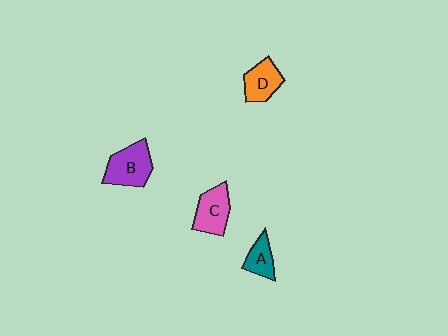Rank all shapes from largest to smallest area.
From largest to smallest: B (purple), C (pink), D (orange), A (teal).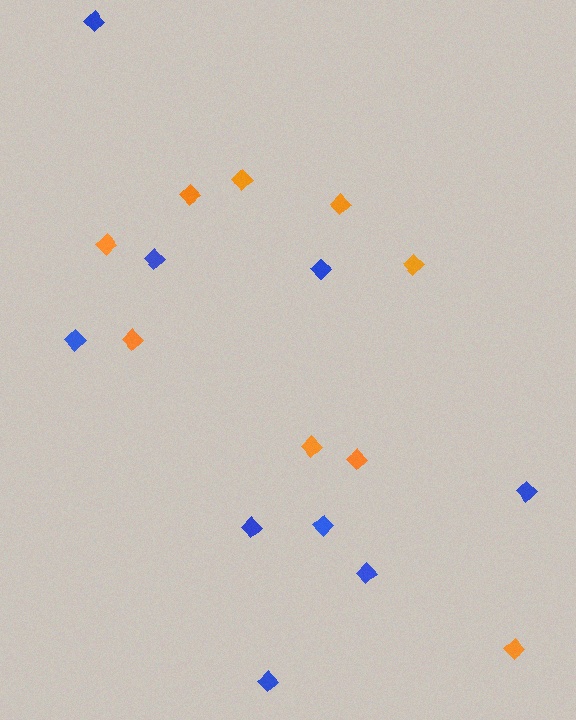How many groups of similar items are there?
There are 2 groups: one group of blue diamonds (9) and one group of orange diamonds (9).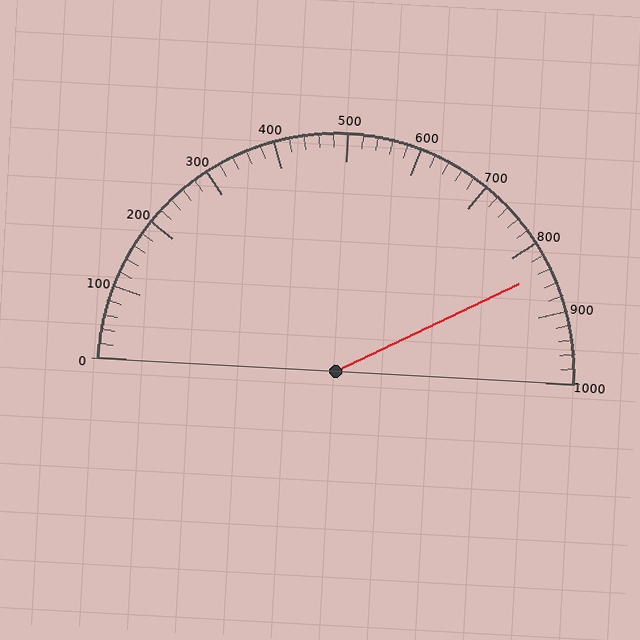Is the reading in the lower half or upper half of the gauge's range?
The reading is in the upper half of the range (0 to 1000).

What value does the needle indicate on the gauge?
The needle indicates approximately 840.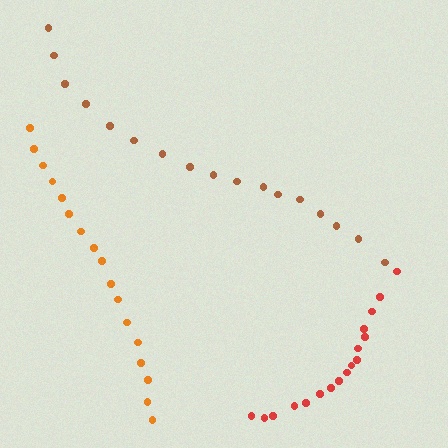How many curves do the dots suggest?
There are 3 distinct paths.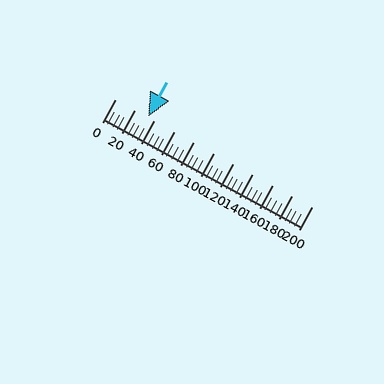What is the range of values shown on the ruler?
The ruler shows values from 0 to 200.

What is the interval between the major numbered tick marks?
The major tick marks are spaced 20 units apart.